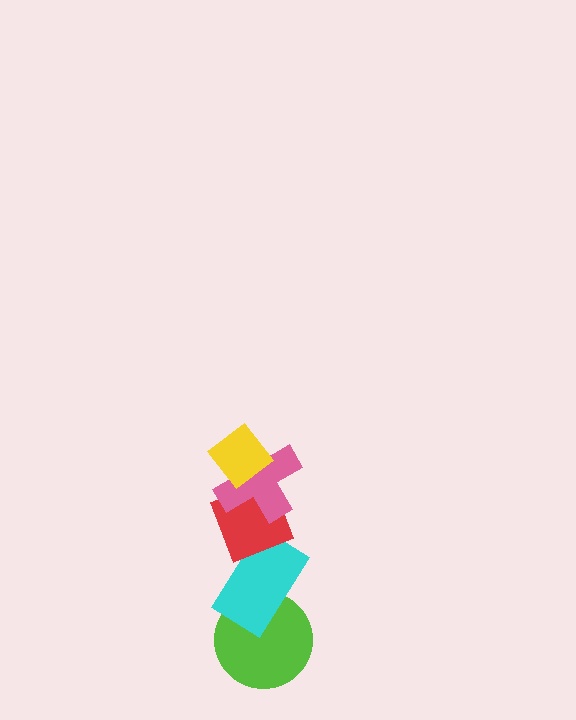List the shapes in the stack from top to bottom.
From top to bottom: the yellow diamond, the pink cross, the red diamond, the cyan rectangle, the lime circle.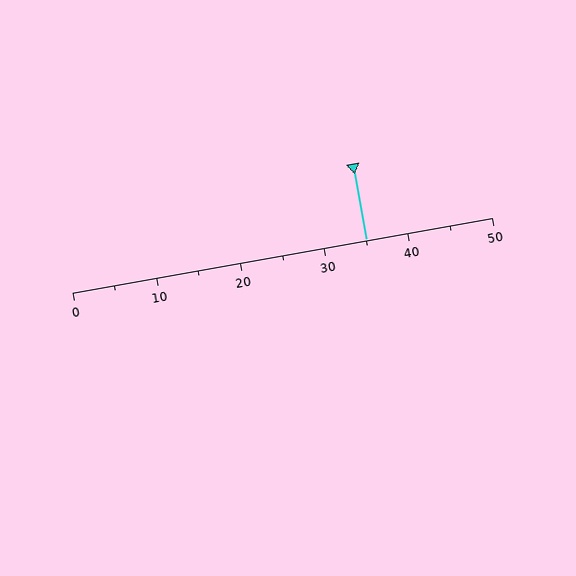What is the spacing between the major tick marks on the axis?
The major ticks are spaced 10 apart.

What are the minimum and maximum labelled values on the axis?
The axis runs from 0 to 50.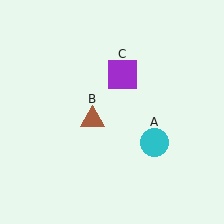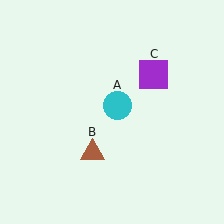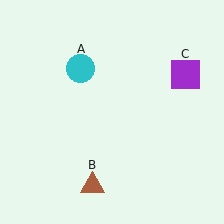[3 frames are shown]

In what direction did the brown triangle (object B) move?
The brown triangle (object B) moved down.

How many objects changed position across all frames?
3 objects changed position: cyan circle (object A), brown triangle (object B), purple square (object C).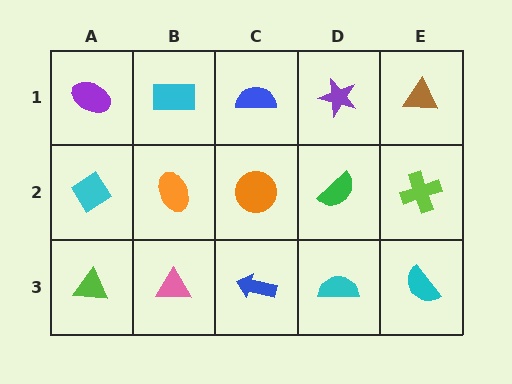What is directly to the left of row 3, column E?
A cyan semicircle.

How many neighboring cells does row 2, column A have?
3.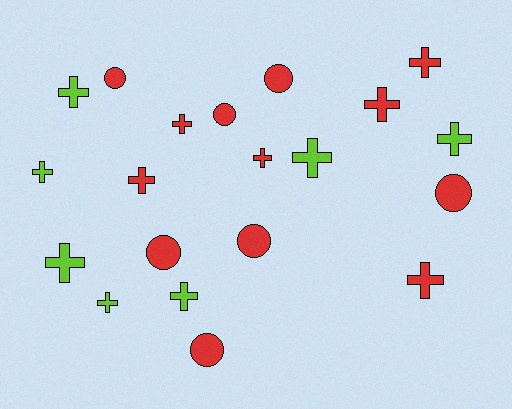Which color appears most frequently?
Red, with 13 objects.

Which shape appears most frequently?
Cross, with 13 objects.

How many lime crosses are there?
There are 7 lime crosses.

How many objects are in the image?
There are 20 objects.